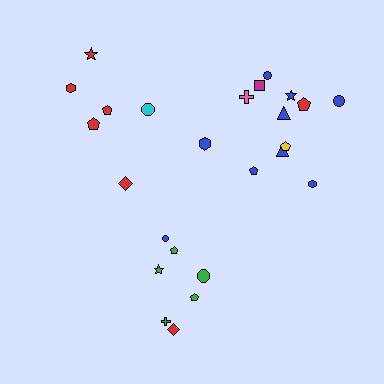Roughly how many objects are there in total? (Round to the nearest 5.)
Roughly 25 objects in total.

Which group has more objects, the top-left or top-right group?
The top-right group.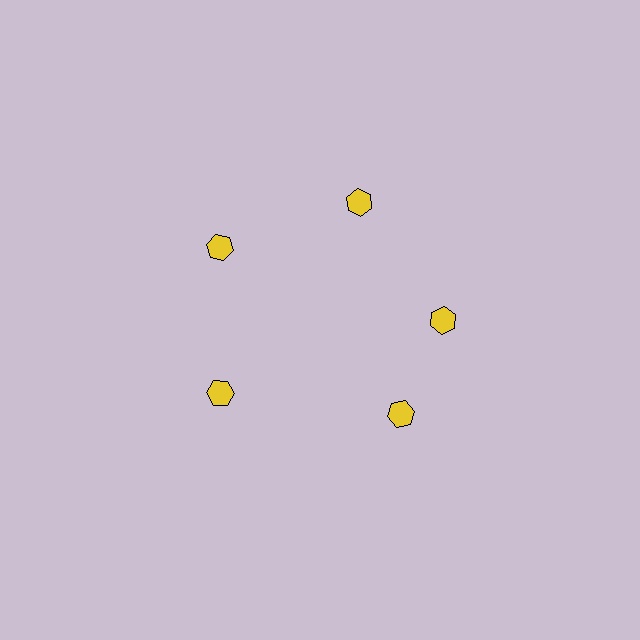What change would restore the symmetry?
The symmetry would be restored by rotating it back into even spacing with its neighbors so that all 5 hexagons sit at equal angles and equal distance from the center.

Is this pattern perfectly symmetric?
No. The 5 yellow hexagons are arranged in a ring, but one element near the 5 o'clock position is rotated out of alignment along the ring, breaking the 5-fold rotational symmetry.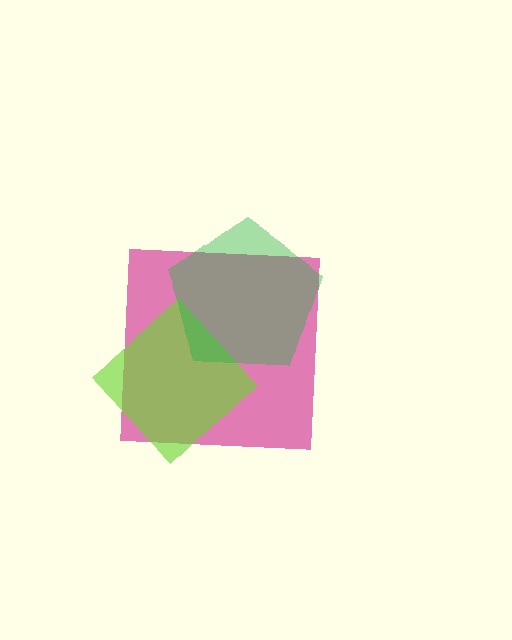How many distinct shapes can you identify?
There are 3 distinct shapes: a magenta square, a lime diamond, a green pentagon.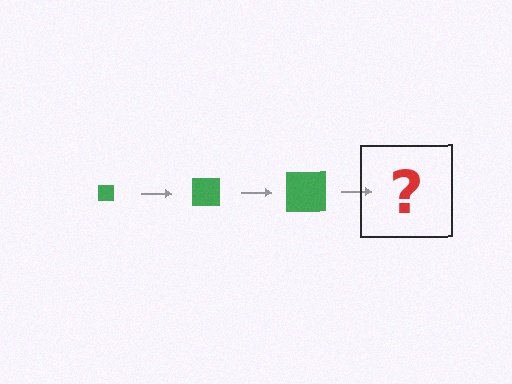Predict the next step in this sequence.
The next step is a green square, larger than the previous one.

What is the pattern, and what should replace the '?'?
The pattern is that the square gets progressively larger each step. The '?' should be a green square, larger than the previous one.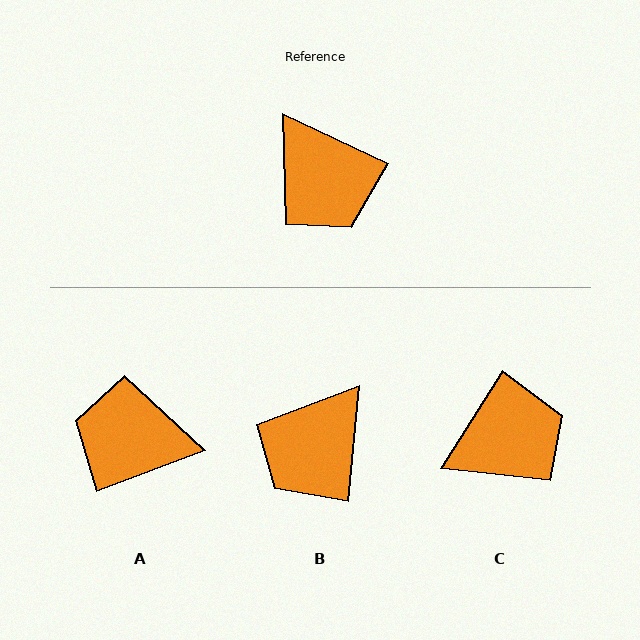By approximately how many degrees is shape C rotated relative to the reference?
Approximately 83 degrees counter-clockwise.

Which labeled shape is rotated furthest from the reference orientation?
A, about 134 degrees away.